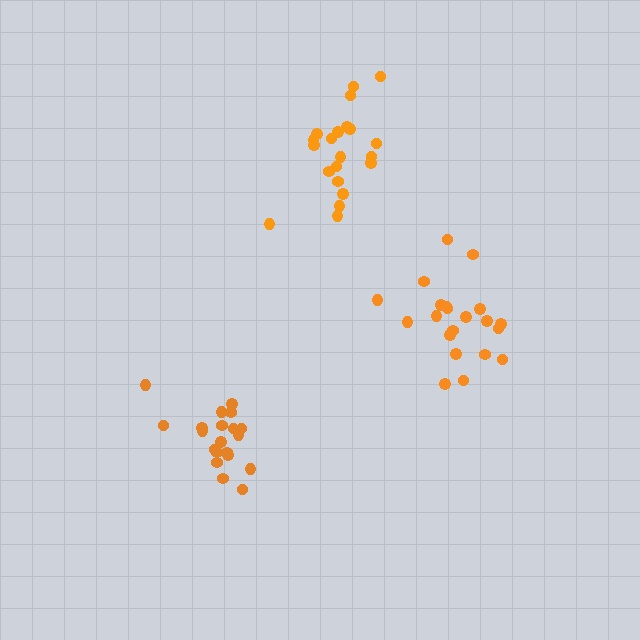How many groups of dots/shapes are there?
There are 3 groups.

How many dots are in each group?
Group 1: 20 dots, Group 2: 21 dots, Group 3: 21 dots (62 total).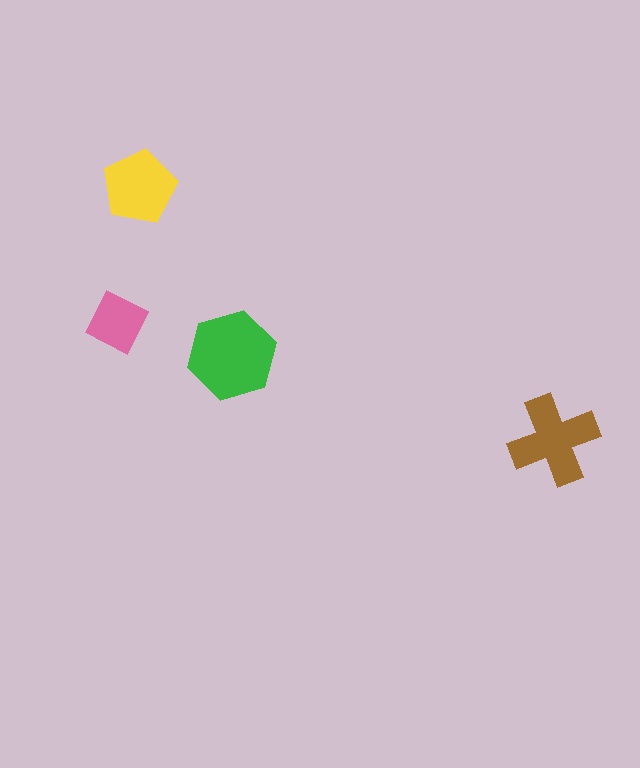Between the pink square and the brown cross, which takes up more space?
The brown cross.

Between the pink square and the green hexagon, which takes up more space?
The green hexagon.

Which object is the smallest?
The pink square.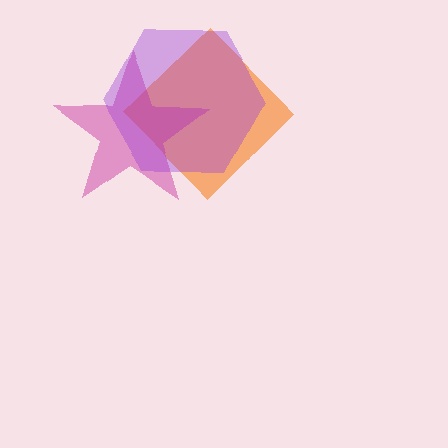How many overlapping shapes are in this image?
There are 3 overlapping shapes in the image.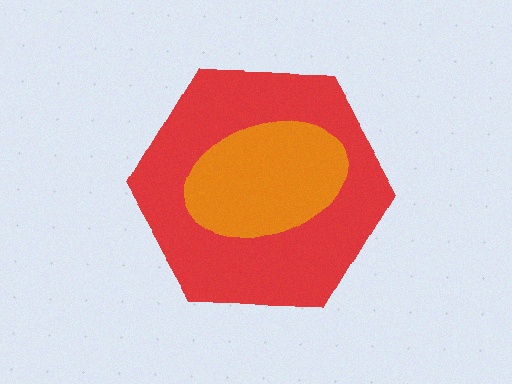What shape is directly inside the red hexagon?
The orange ellipse.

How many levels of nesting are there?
2.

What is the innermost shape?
The orange ellipse.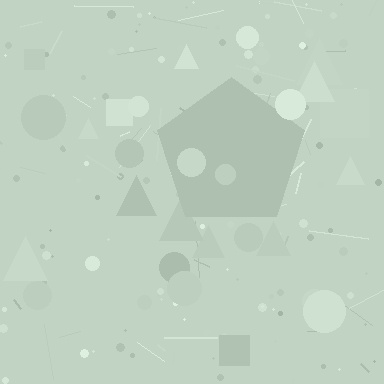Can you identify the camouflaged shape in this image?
The camouflaged shape is a pentagon.